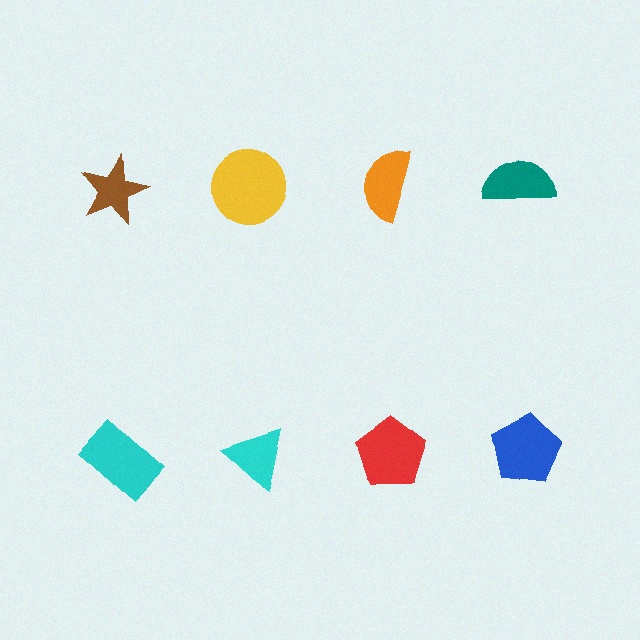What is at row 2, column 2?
A cyan triangle.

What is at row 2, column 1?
A cyan rectangle.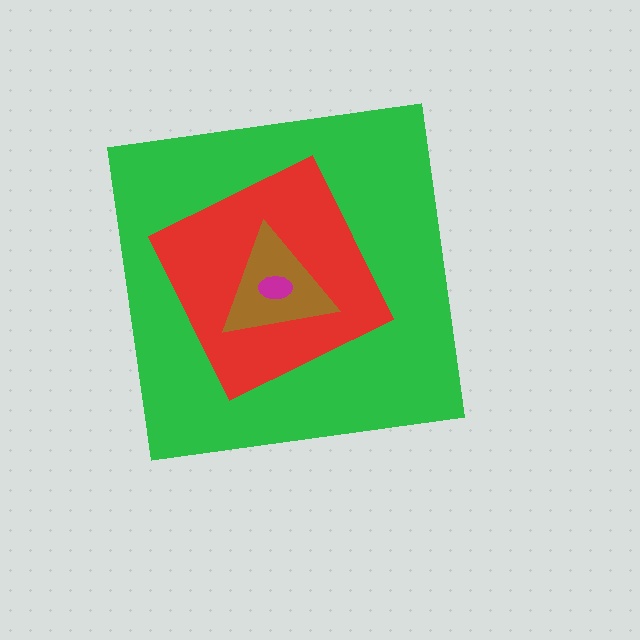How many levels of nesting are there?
4.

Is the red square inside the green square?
Yes.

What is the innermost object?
The magenta ellipse.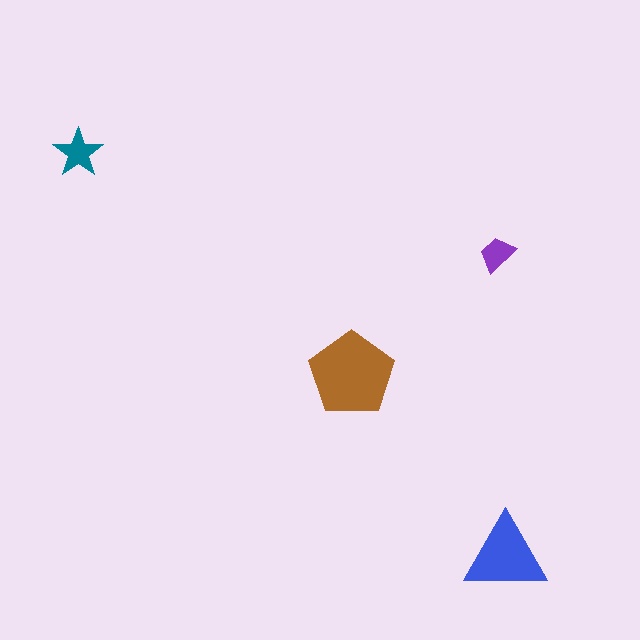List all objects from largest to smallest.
The brown pentagon, the blue triangle, the teal star, the purple trapezoid.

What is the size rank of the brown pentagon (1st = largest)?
1st.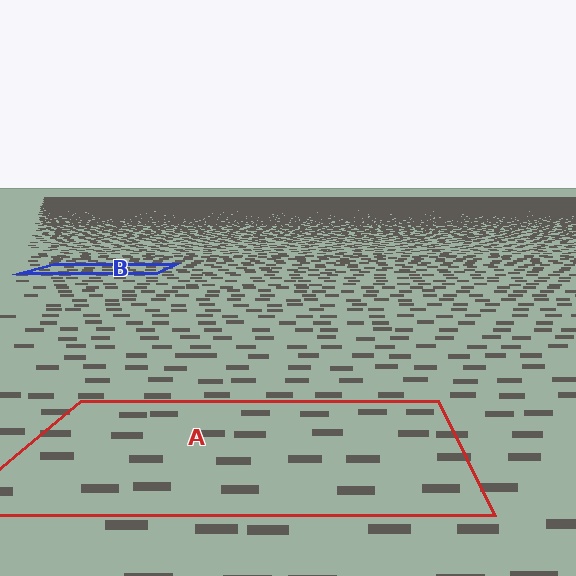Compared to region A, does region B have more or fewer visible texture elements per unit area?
Region B has more texture elements per unit area — they are packed more densely because it is farther away.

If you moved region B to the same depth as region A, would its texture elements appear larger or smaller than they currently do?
They would appear larger. At a closer depth, the same texture elements are projected at a bigger on-screen size.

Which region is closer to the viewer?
Region A is closer. The texture elements there are larger and more spread out.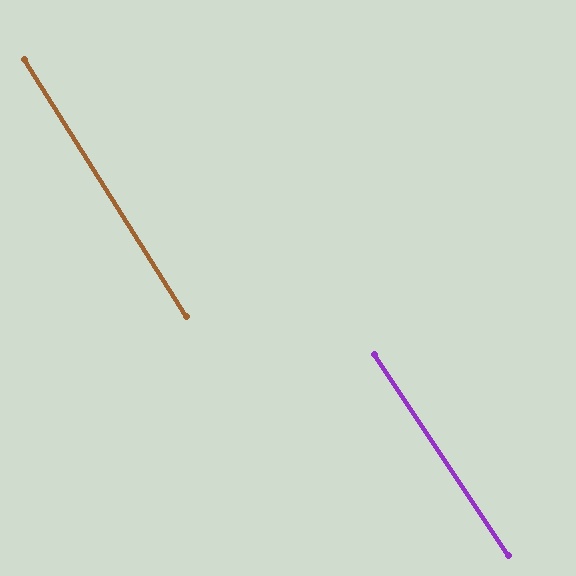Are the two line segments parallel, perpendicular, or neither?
Parallel — their directions differ by only 1.5°.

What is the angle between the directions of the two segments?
Approximately 1 degree.